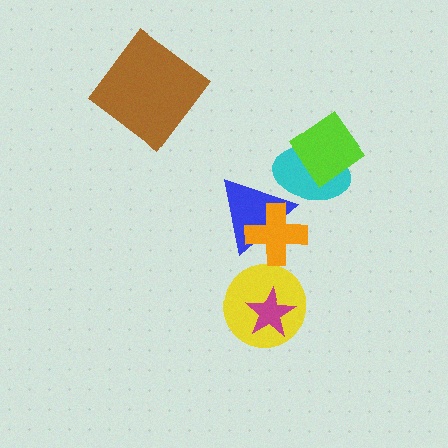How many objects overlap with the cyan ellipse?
2 objects overlap with the cyan ellipse.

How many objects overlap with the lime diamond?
1 object overlaps with the lime diamond.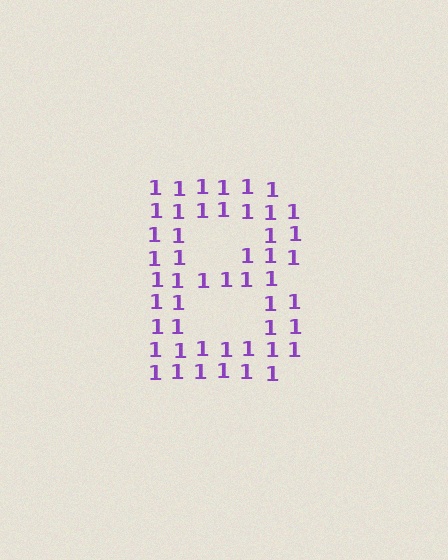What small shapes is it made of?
It is made of small digit 1's.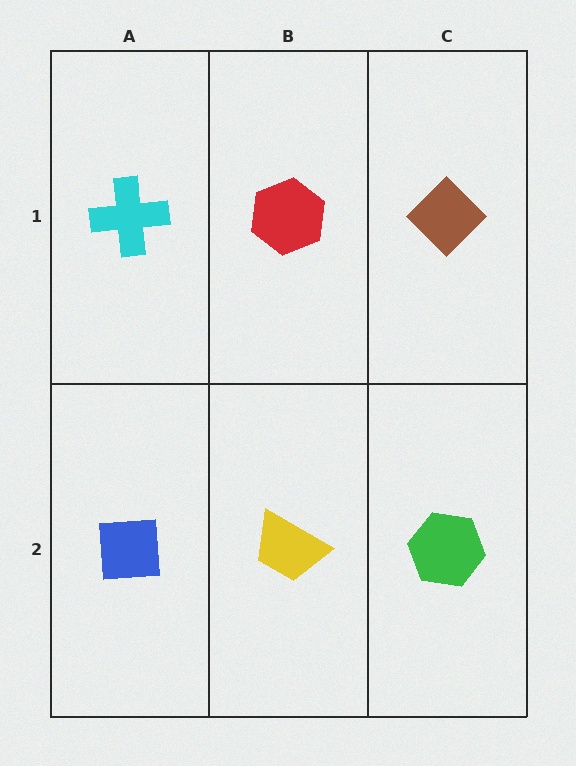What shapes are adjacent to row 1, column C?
A green hexagon (row 2, column C), a red hexagon (row 1, column B).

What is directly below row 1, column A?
A blue square.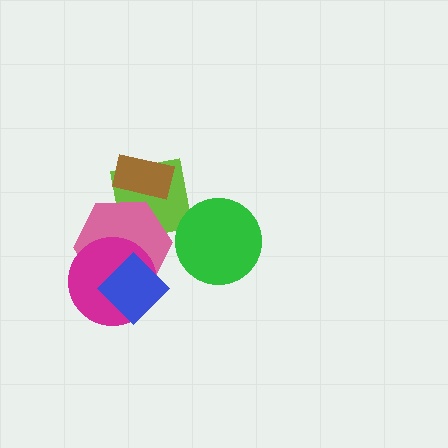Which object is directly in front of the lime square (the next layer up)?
The pink hexagon is directly in front of the lime square.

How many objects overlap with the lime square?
3 objects overlap with the lime square.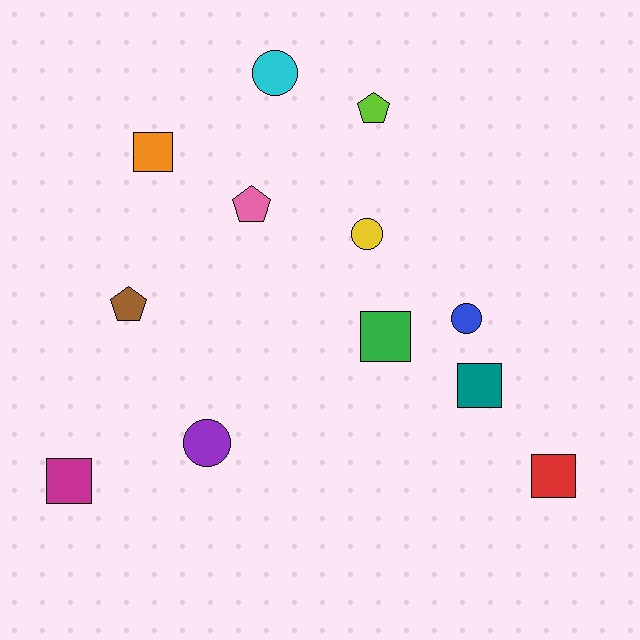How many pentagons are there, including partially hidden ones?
There are 3 pentagons.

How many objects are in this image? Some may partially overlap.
There are 12 objects.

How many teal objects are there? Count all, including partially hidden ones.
There is 1 teal object.